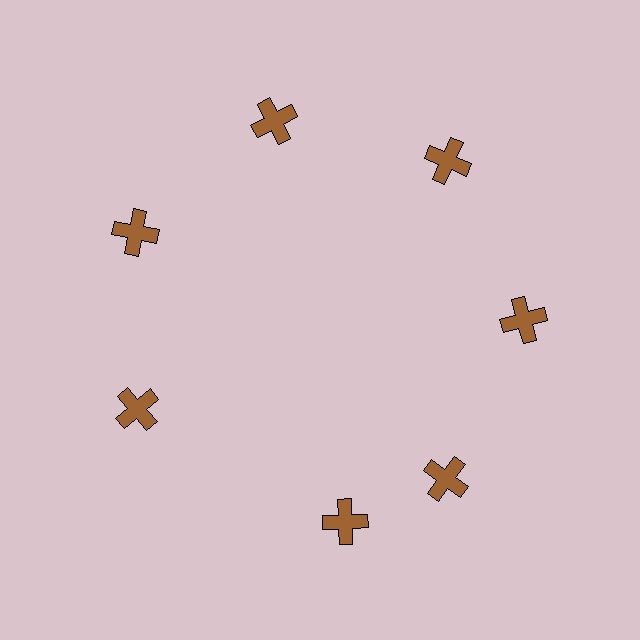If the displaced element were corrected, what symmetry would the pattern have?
It would have 7-fold rotational symmetry — the pattern would map onto itself every 51 degrees.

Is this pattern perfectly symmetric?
No. The 7 brown crosses are arranged in a ring, but one element near the 6 o'clock position is rotated out of alignment along the ring, breaking the 7-fold rotational symmetry.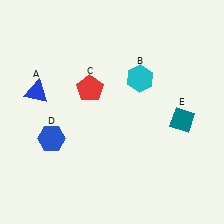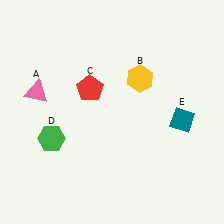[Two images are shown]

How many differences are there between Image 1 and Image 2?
There are 3 differences between the two images.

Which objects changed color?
A changed from blue to pink. B changed from cyan to yellow. D changed from blue to green.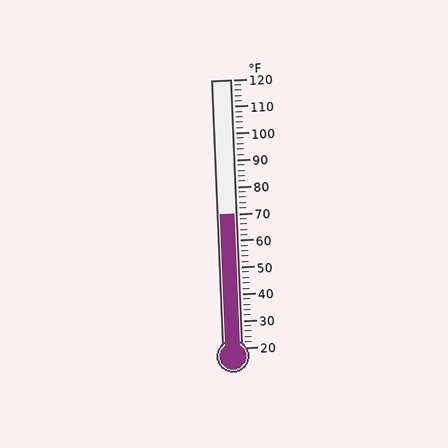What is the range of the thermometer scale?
The thermometer scale ranges from 20°F to 120°F.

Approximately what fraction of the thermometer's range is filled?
The thermometer is filled to approximately 50% of its range.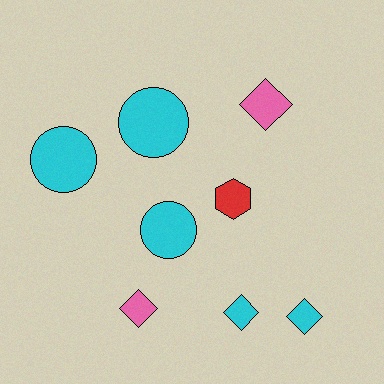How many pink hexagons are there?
There are no pink hexagons.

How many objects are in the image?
There are 8 objects.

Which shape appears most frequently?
Diamond, with 4 objects.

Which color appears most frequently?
Cyan, with 5 objects.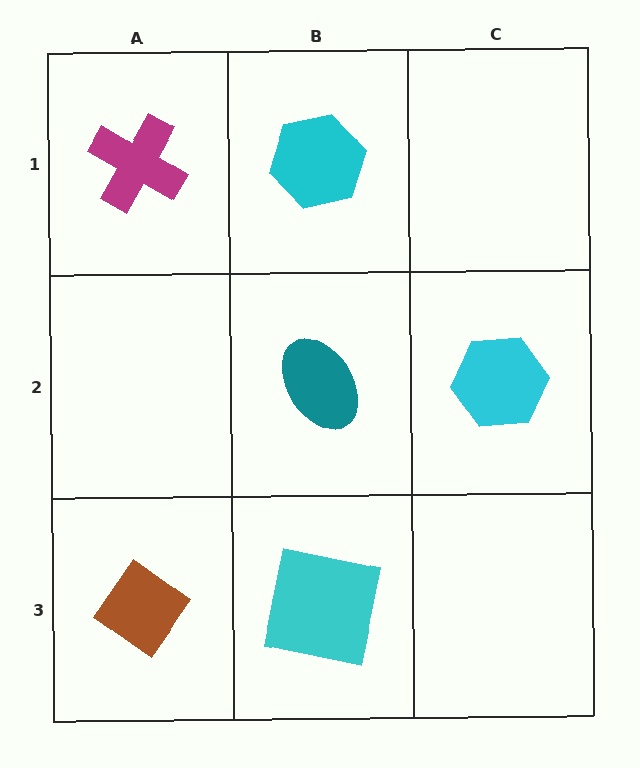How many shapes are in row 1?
2 shapes.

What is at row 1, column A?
A magenta cross.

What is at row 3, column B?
A cyan square.